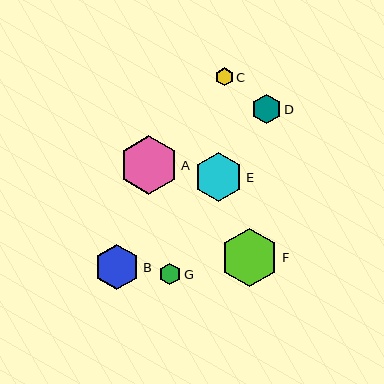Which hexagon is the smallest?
Hexagon C is the smallest with a size of approximately 18 pixels.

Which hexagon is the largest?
Hexagon A is the largest with a size of approximately 59 pixels.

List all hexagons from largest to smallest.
From largest to smallest: A, F, E, B, D, G, C.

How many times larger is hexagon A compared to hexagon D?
Hexagon A is approximately 2.0 times the size of hexagon D.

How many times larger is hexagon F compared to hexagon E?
Hexagon F is approximately 1.2 times the size of hexagon E.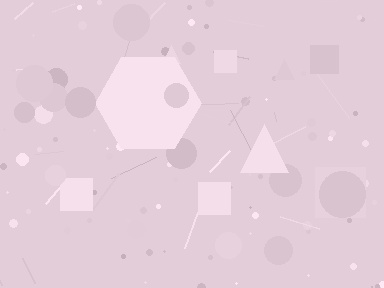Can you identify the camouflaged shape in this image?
The camouflaged shape is a hexagon.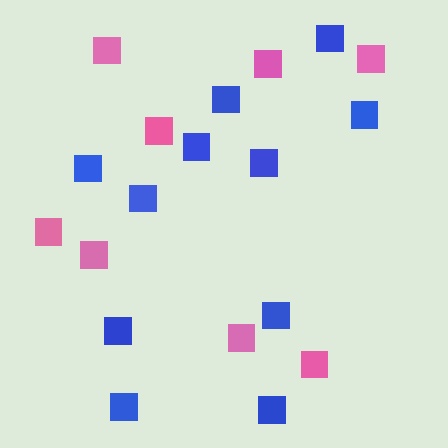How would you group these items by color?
There are 2 groups: one group of blue squares (11) and one group of pink squares (8).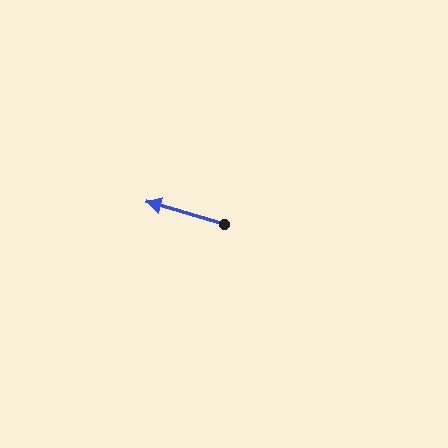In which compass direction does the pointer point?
West.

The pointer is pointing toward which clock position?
Roughly 10 o'clock.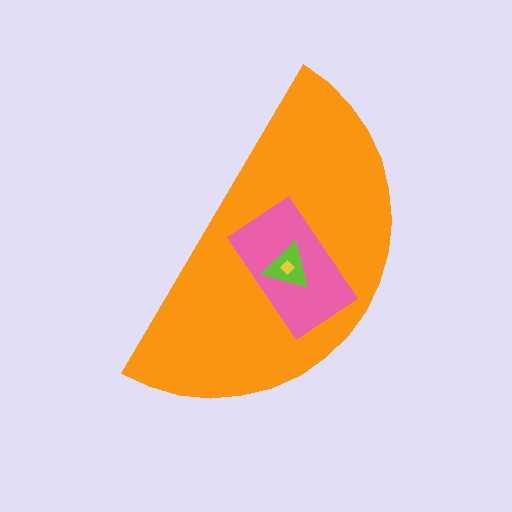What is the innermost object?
The yellow diamond.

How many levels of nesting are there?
4.